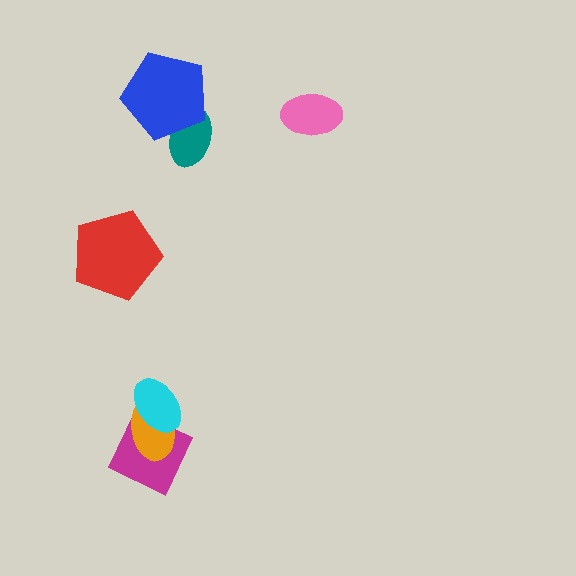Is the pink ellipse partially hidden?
No, no other shape covers it.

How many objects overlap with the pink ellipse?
0 objects overlap with the pink ellipse.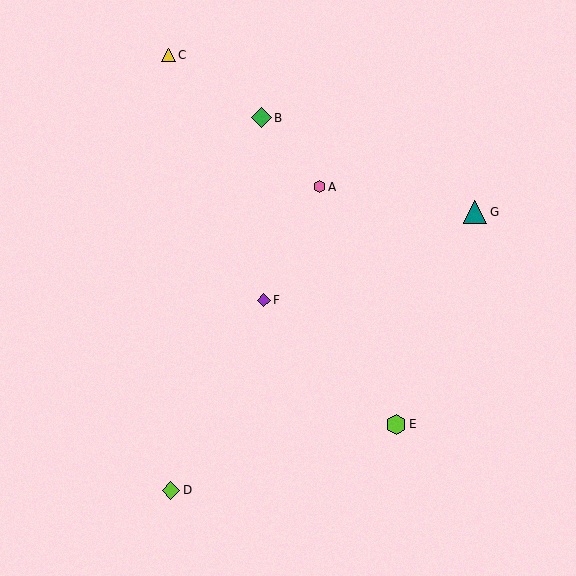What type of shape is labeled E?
Shape E is a lime hexagon.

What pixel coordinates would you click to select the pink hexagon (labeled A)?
Click at (319, 187) to select the pink hexagon A.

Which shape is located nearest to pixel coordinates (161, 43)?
The yellow triangle (labeled C) at (169, 55) is nearest to that location.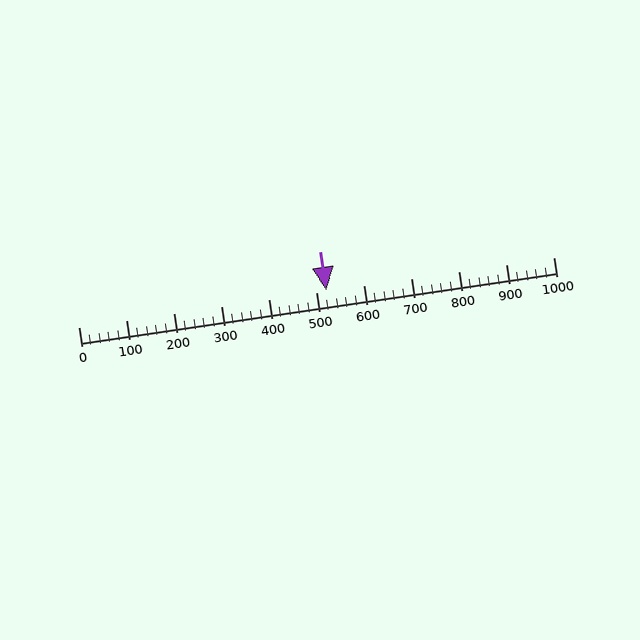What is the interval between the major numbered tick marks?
The major tick marks are spaced 100 units apart.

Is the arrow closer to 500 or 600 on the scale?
The arrow is closer to 500.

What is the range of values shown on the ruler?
The ruler shows values from 0 to 1000.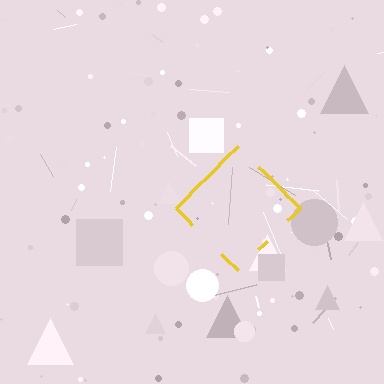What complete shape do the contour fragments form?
The contour fragments form a diamond.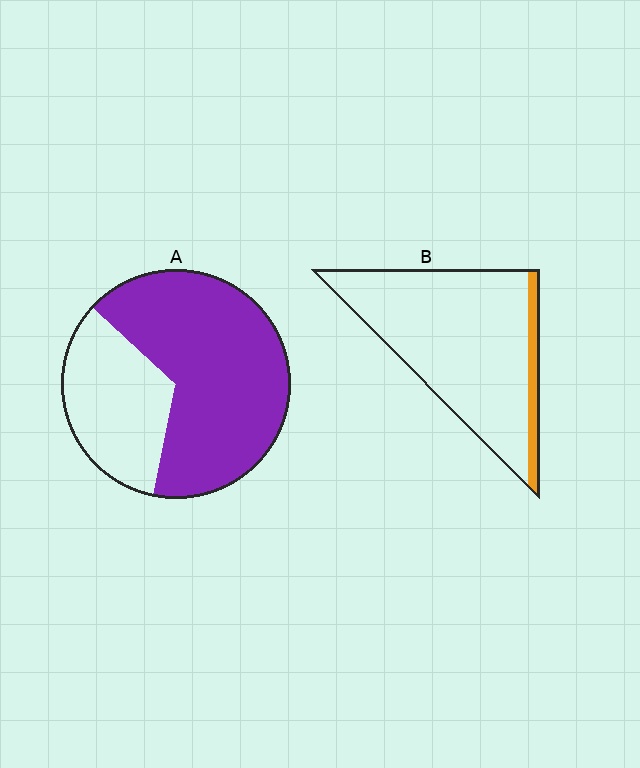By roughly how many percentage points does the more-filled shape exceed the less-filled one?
By roughly 55 percentage points (A over B).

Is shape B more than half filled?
No.